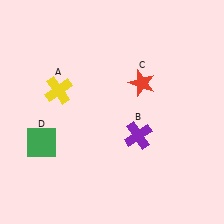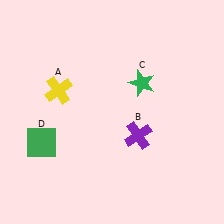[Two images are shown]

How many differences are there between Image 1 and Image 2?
There is 1 difference between the two images.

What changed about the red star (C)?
In Image 1, C is red. In Image 2, it changed to green.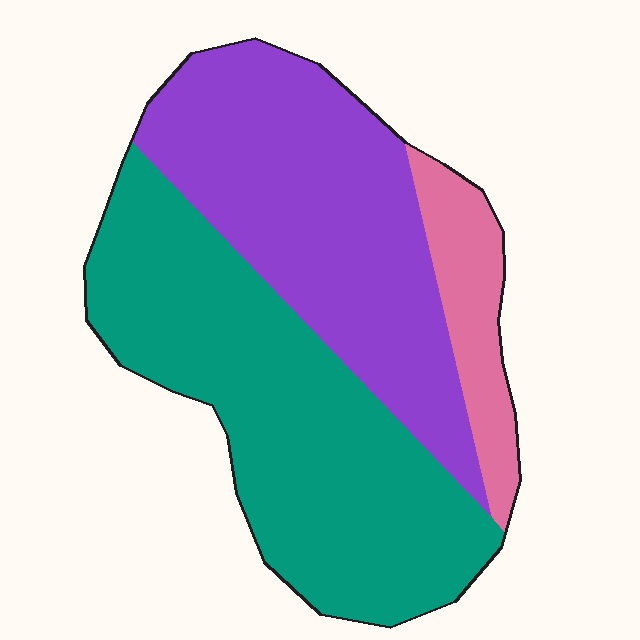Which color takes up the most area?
Teal, at roughly 50%.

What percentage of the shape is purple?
Purple takes up about two fifths (2/5) of the shape.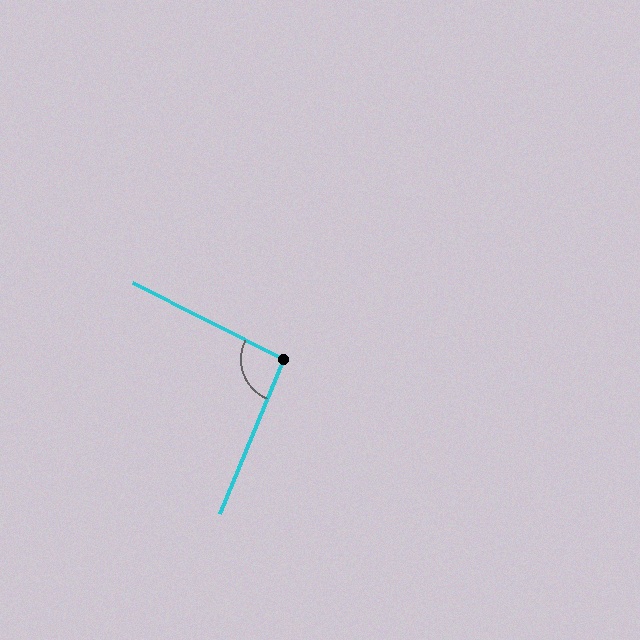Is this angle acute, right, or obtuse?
It is approximately a right angle.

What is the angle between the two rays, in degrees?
Approximately 95 degrees.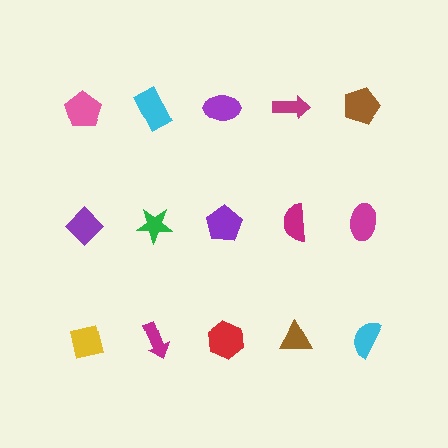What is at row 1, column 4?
A magenta arrow.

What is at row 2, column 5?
A magenta ellipse.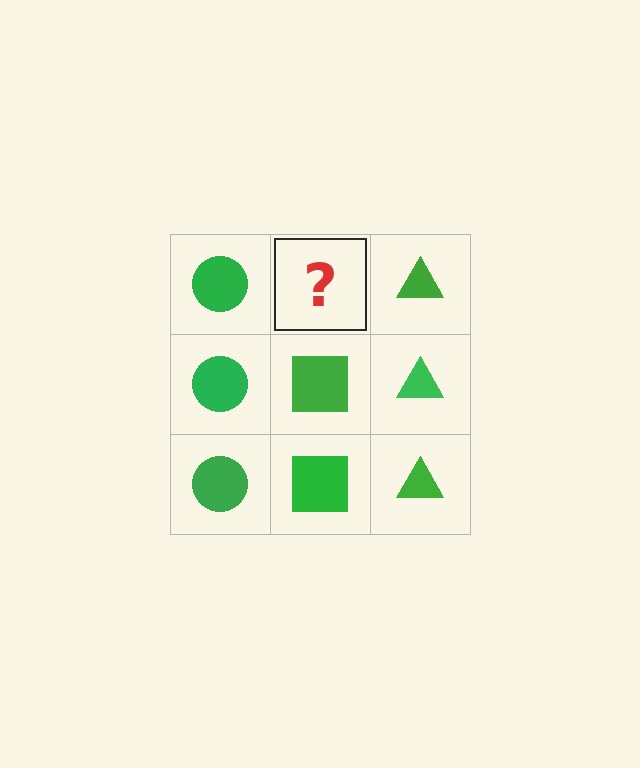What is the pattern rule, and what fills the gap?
The rule is that each column has a consistent shape. The gap should be filled with a green square.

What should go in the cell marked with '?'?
The missing cell should contain a green square.